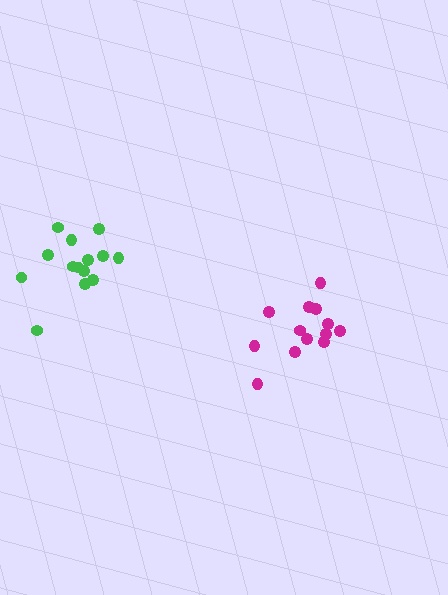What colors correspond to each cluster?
The clusters are colored: magenta, green.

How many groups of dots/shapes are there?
There are 2 groups.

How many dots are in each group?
Group 1: 13 dots, Group 2: 14 dots (27 total).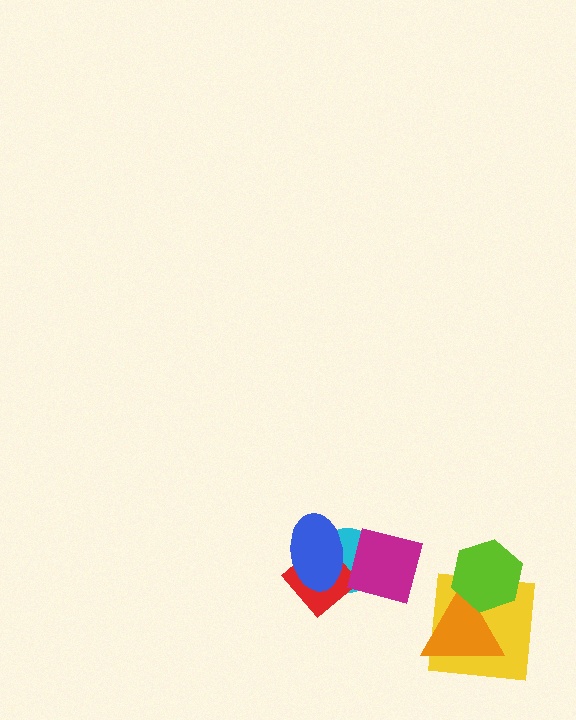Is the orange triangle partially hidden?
Yes, it is partially covered by another shape.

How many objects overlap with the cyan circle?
3 objects overlap with the cyan circle.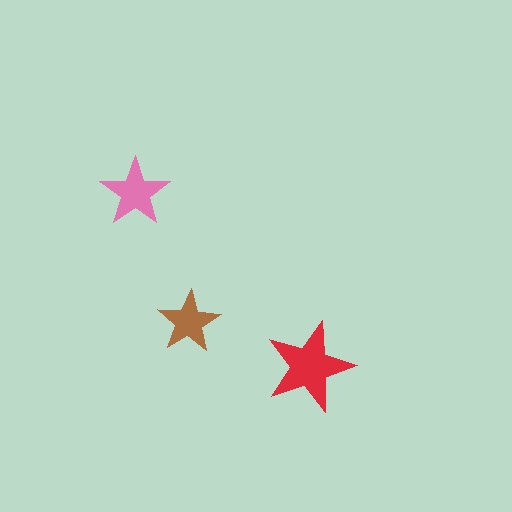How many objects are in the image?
There are 3 objects in the image.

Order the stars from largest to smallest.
the red one, the pink one, the brown one.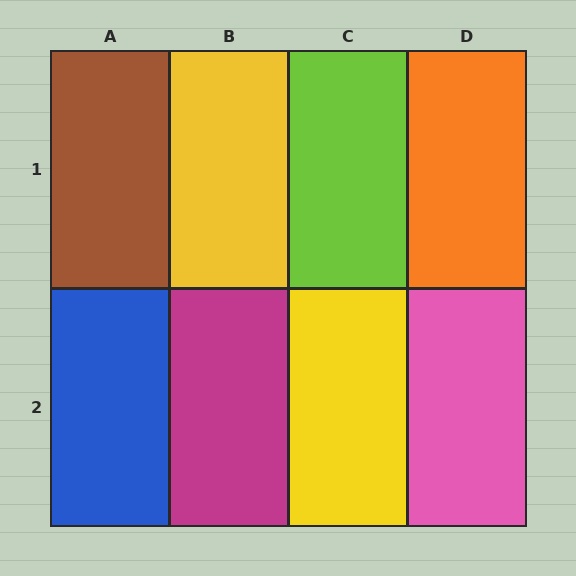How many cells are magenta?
1 cell is magenta.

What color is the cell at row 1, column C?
Lime.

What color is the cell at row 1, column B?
Yellow.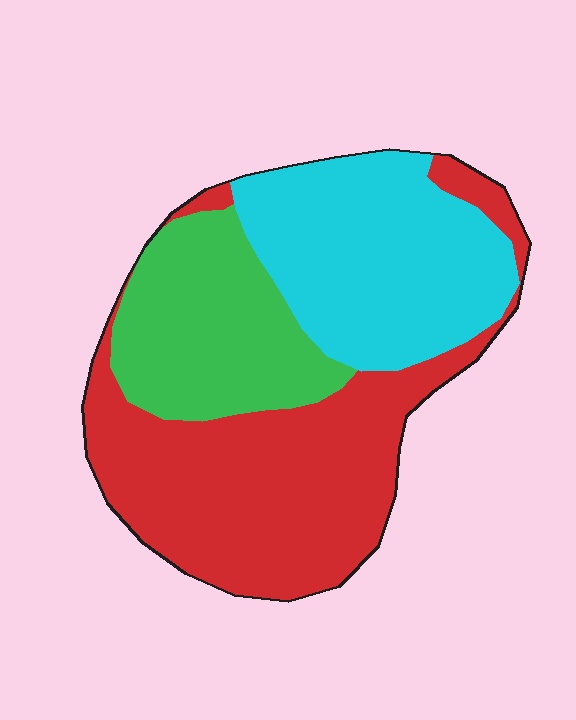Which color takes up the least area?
Green, at roughly 25%.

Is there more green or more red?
Red.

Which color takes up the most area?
Red, at roughly 45%.